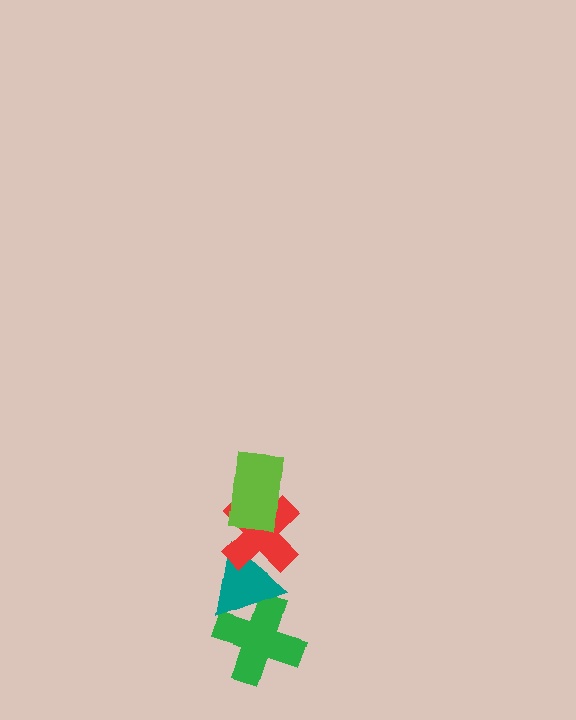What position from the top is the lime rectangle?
The lime rectangle is 1st from the top.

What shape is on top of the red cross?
The lime rectangle is on top of the red cross.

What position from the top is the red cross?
The red cross is 2nd from the top.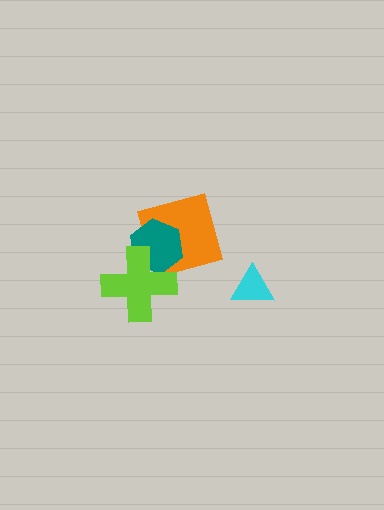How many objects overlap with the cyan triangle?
0 objects overlap with the cyan triangle.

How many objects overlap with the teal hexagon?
2 objects overlap with the teal hexagon.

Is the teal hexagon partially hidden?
Yes, it is partially covered by another shape.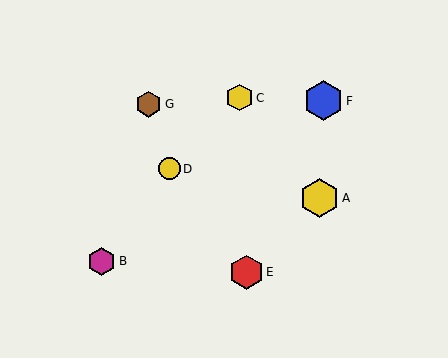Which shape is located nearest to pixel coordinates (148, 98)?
The brown hexagon (labeled G) at (148, 104) is nearest to that location.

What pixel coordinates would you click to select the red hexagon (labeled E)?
Click at (246, 272) to select the red hexagon E.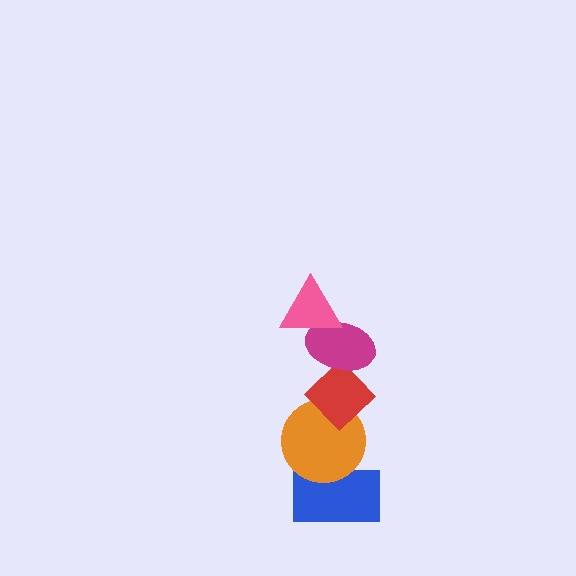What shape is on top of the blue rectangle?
The orange circle is on top of the blue rectangle.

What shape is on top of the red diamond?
The magenta ellipse is on top of the red diamond.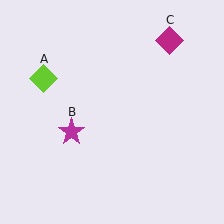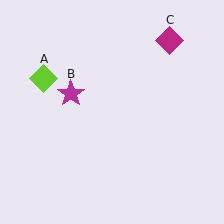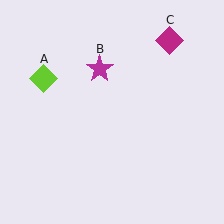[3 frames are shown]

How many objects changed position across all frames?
1 object changed position: magenta star (object B).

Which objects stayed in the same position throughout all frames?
Lime diamond (object A) and magenta diamond (object C) remained stationary.